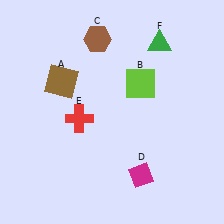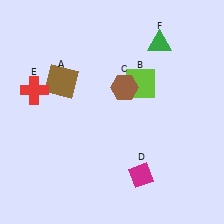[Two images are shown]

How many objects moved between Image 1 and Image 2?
2 objects moved between the two images.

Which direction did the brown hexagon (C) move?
The brown hexagon (C) moved down.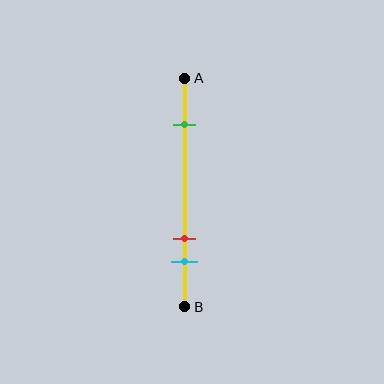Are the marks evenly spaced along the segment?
No, the marks are not evenly spaced.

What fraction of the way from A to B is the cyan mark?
The cyan mark is approximately 80% (0.8) of the way from A to B.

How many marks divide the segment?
There are 3 marks dividing the segment.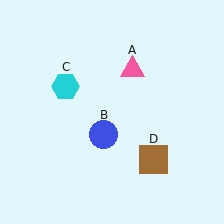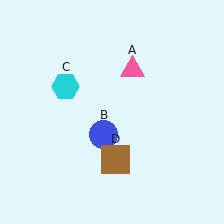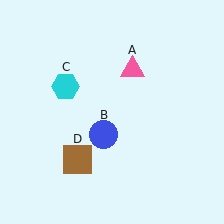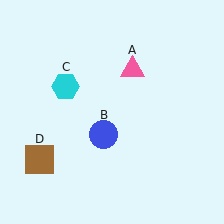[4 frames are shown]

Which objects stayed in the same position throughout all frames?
Pink triangle (object A) and blue circle (object B) and cyan hexagon (object C) remained stationary.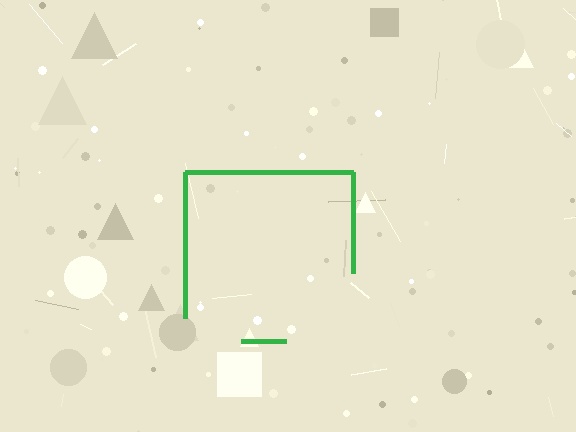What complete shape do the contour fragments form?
The contour fragments form a square.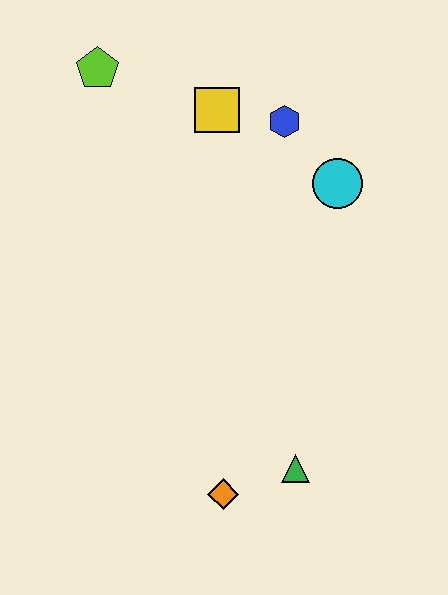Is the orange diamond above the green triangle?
No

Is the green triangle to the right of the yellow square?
Yes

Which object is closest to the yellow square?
The blue hexagon is closest to the yellow square.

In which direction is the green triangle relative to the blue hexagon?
The green triangle is below the blue hexagon.